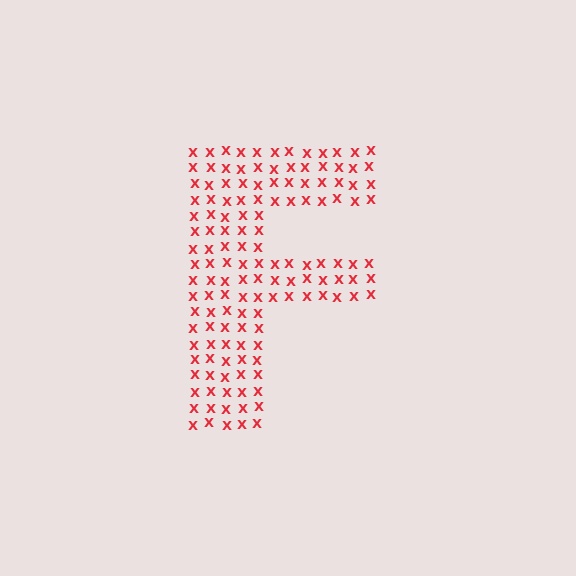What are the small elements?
The small elements are letter X's.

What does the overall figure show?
The overall figure shows the letter F.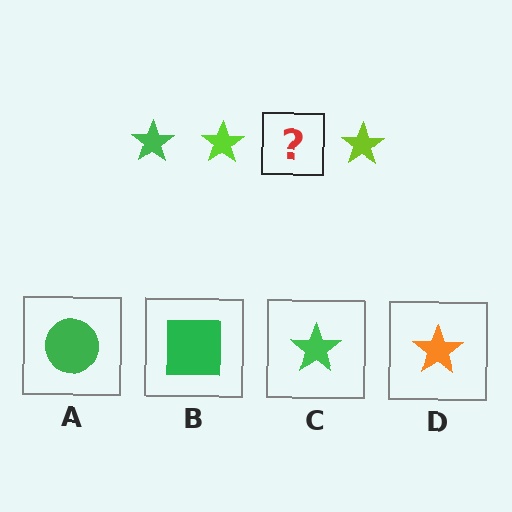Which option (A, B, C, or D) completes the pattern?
C.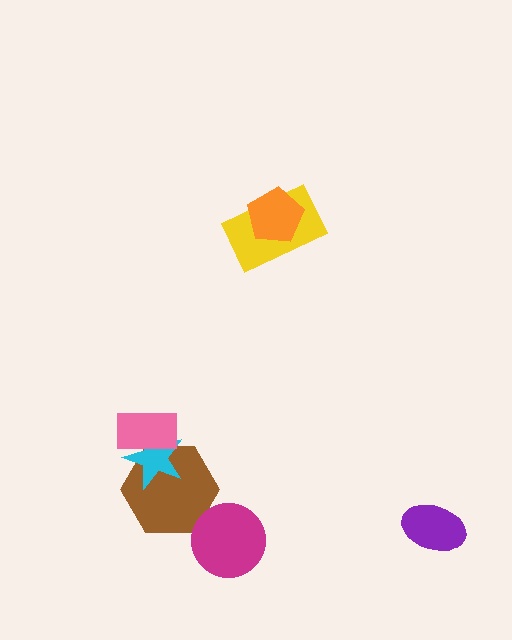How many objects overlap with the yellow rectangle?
1 object overlaps with the yellow rectangle.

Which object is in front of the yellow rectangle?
The orange pentagon is in front of the yellow rectangle.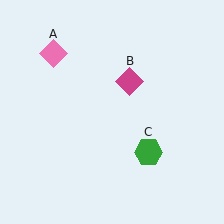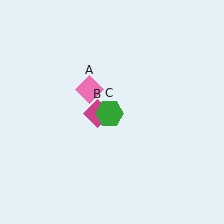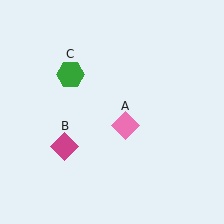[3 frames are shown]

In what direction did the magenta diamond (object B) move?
The magenta diamond (object B) moved down and to the left.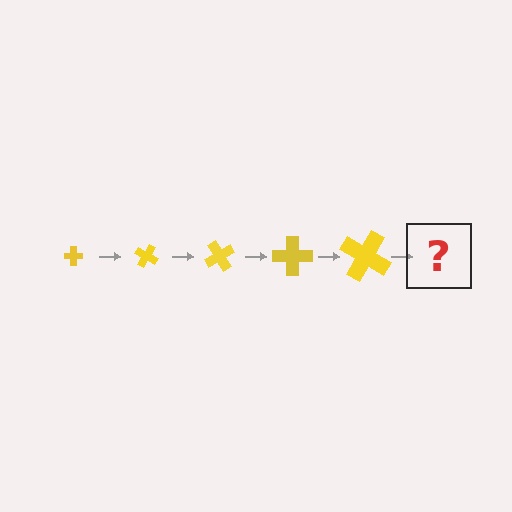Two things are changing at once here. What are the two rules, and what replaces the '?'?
The two rules are that the cross grows larger each step and it rotates 30 degrees each step. The '?' should be a cross, larger than the previous one and rotated 150 degrees from the start.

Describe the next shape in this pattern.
It should be a cross, larger than the previous one and rotated 150 degrees from the start.